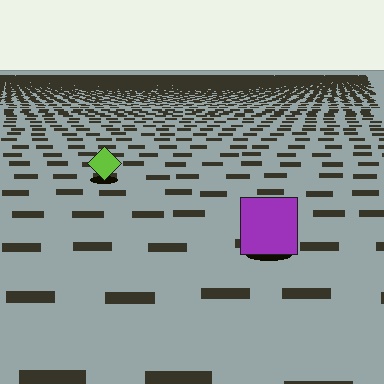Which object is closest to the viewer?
The purple square is closest. The texture marks near it are larger and more spread out.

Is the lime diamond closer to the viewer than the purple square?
No. The purple square is closer — you can tell from the texture gradient: the ground texture is coarser near it.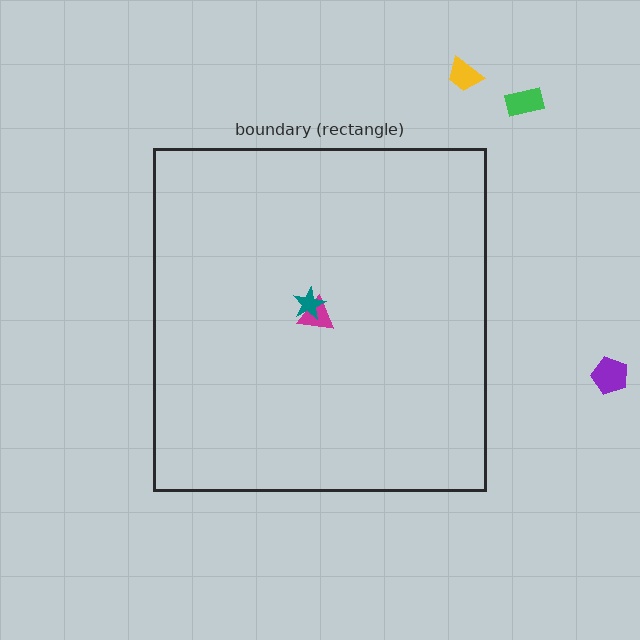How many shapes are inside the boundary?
2 inside, 3 outside.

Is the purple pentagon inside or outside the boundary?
Outside.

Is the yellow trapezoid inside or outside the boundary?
Outside.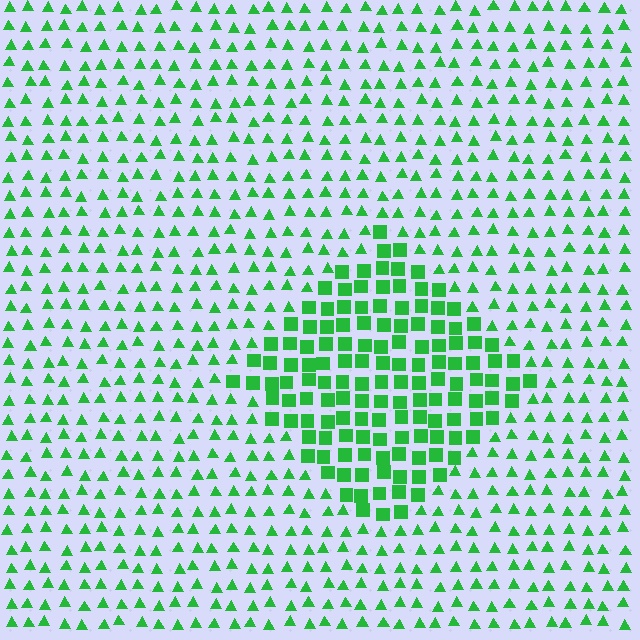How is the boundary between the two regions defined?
The boundary is defined by a change in element shape: squares inside vs. triangles outside. All elements share the same color and spacing.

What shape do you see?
I see a diamond.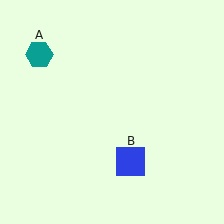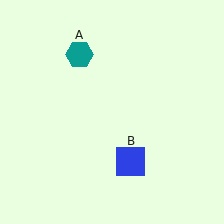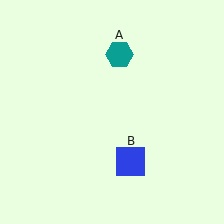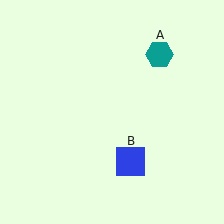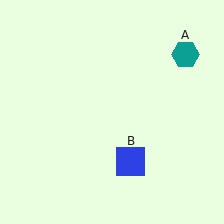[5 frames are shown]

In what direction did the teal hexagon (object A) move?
The teal hexagon (object A) moved right.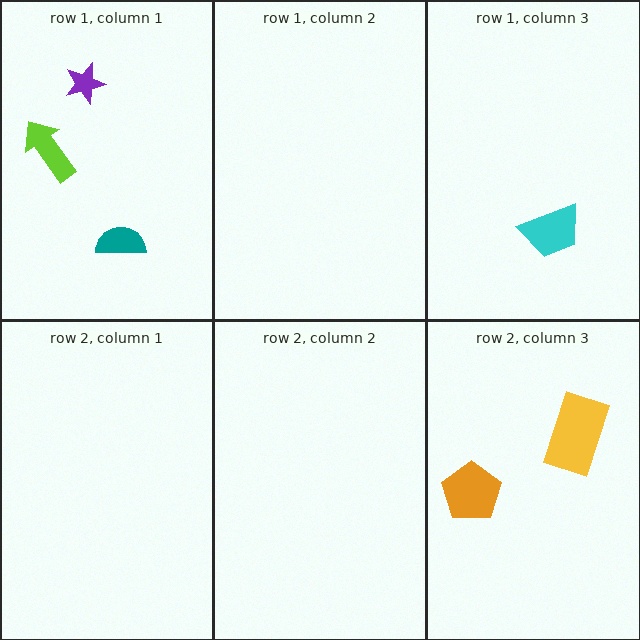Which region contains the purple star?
The row 1, column 1 region.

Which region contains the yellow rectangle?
The row 2, column 3 region.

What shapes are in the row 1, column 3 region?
The cyan trapezoid.